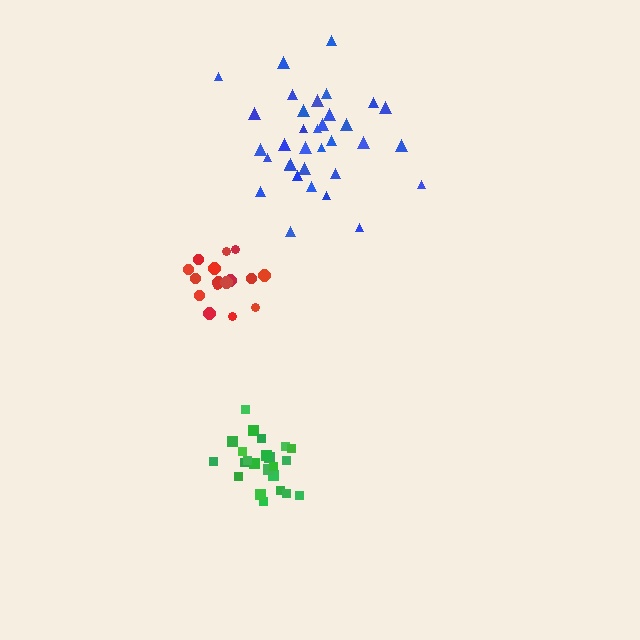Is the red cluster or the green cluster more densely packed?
Green.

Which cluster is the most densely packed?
Green.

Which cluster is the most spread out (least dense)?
Blue.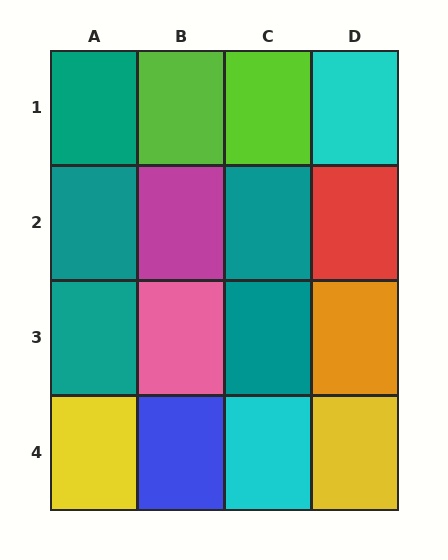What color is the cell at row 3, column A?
Teal.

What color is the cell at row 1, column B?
Lime.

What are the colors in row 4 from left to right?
Yellow, blue, cyan, yellow.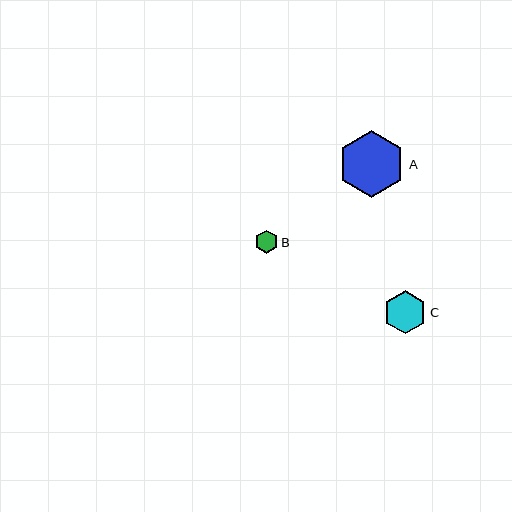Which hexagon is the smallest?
Hexagon B is the smallest with a size of approximately 24 pixels.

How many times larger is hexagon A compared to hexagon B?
Hexagon A is approximately 2.9 times the size of hexagon B.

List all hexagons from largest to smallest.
From largest to smallest: A, C, B.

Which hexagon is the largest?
Hexagon A is the largest with a size of approximately 68 pixels.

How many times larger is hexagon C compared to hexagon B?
Hexagon C is approximately 1.8 times the size of hexagon B.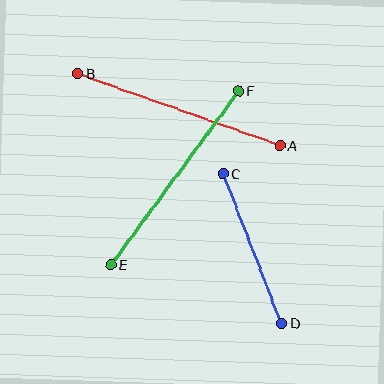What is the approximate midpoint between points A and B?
The midpoint is at approximately (179, 110) pixels.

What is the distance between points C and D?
The distance is approximately 161 pixels.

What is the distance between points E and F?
The distance is approximately 216 pixels.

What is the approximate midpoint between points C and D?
The midpoint is at approximately (252, 249) pixels.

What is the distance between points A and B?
The distance is approximately 214 pixels.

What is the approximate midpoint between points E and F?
The midpoint is at approximately (175, 178) pixels.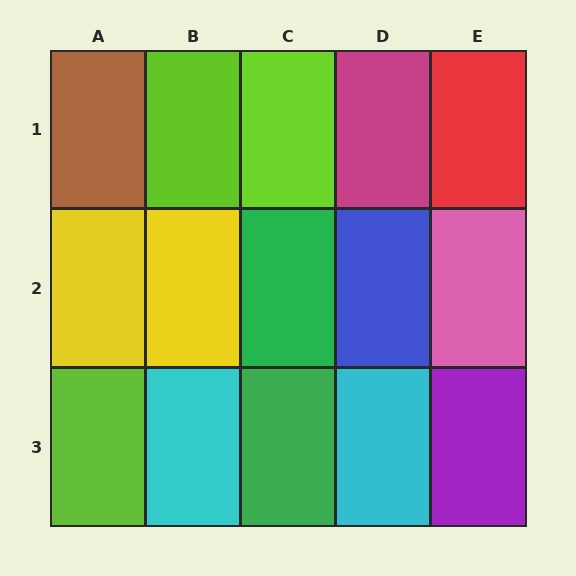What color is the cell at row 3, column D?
Cyan.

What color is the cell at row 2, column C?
Green.